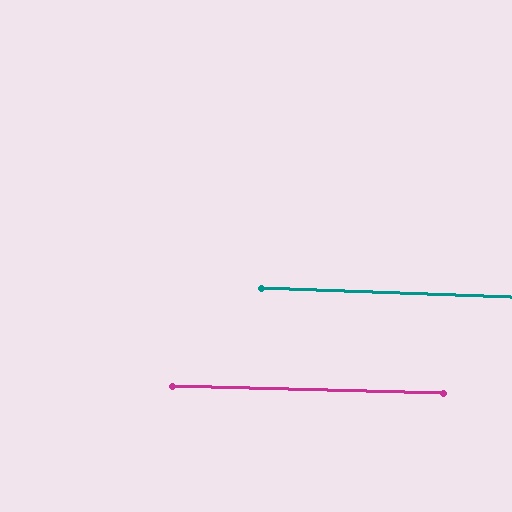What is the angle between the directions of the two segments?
Approximately 1 degree.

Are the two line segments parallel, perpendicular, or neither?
Parallel — their directions differ by only 0.6°.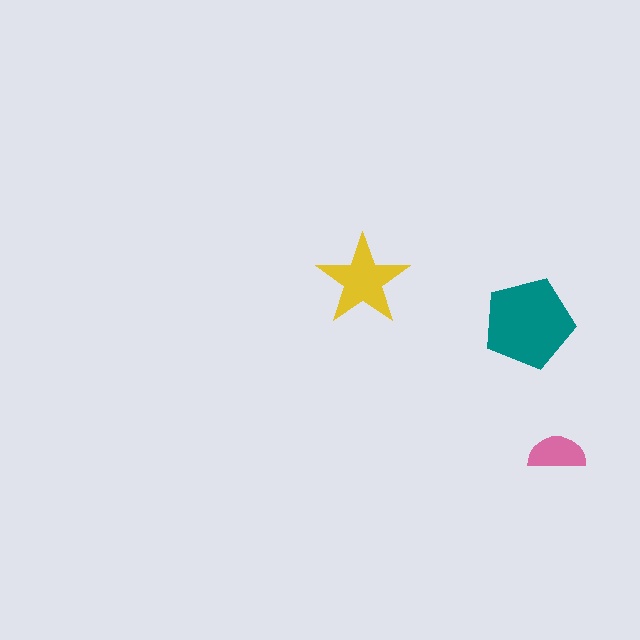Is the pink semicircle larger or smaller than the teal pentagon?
Smaller.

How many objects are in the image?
There are 3 objects in the image.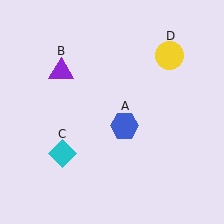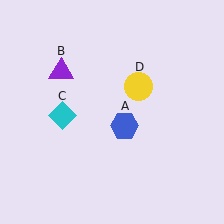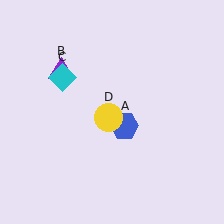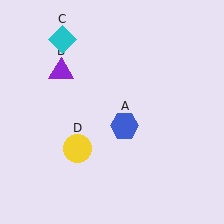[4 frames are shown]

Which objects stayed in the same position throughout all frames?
Blue hexagon (object A) and purple triangle (object B) remained stationary.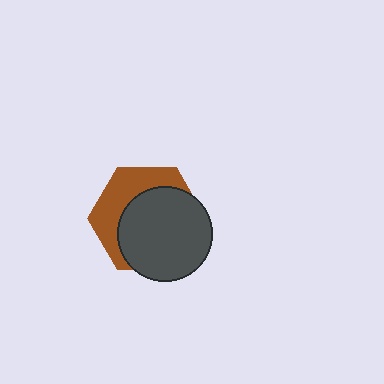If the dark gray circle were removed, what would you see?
You would see the complete brown hexagon.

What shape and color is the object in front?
The object in front is a dark gray circle.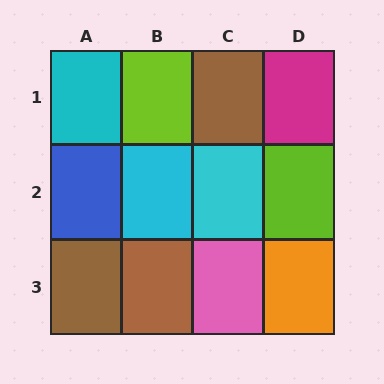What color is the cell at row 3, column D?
Orange.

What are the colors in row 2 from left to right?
Blue, cyan, cyan, lime.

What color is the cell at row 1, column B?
Lime.